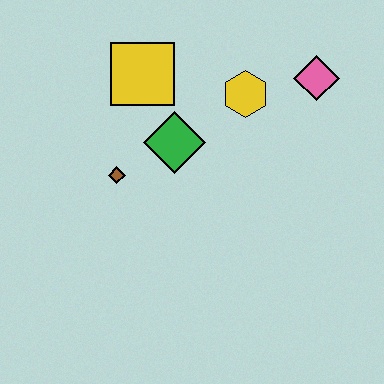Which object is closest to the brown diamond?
The green diamond is closest to the brown diamond.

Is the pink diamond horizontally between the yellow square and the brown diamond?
No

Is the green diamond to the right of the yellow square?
Yes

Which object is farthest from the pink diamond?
The brown diamond is farthest from the pink diamond.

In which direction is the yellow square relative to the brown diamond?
The yellow square is above the brown diamond.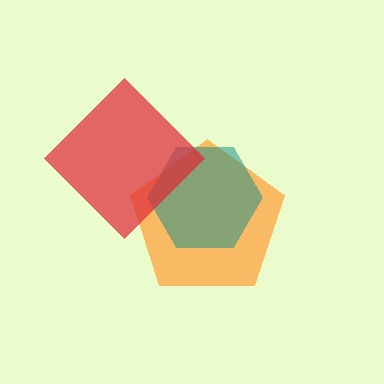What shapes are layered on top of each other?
The layered shapes are: an orange pentagon, a teal hexagon, a red diamond.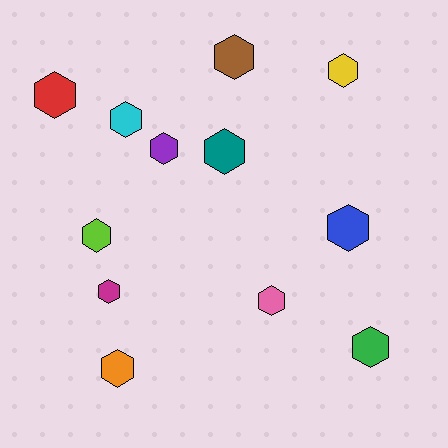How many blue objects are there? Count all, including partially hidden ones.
There is 1 blue object.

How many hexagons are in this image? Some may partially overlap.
There are 12 hexagons.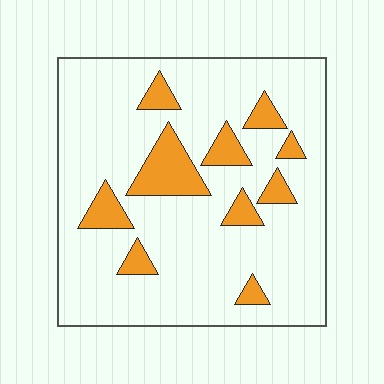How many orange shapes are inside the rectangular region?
10.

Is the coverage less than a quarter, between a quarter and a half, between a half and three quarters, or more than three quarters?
Less than a quarter.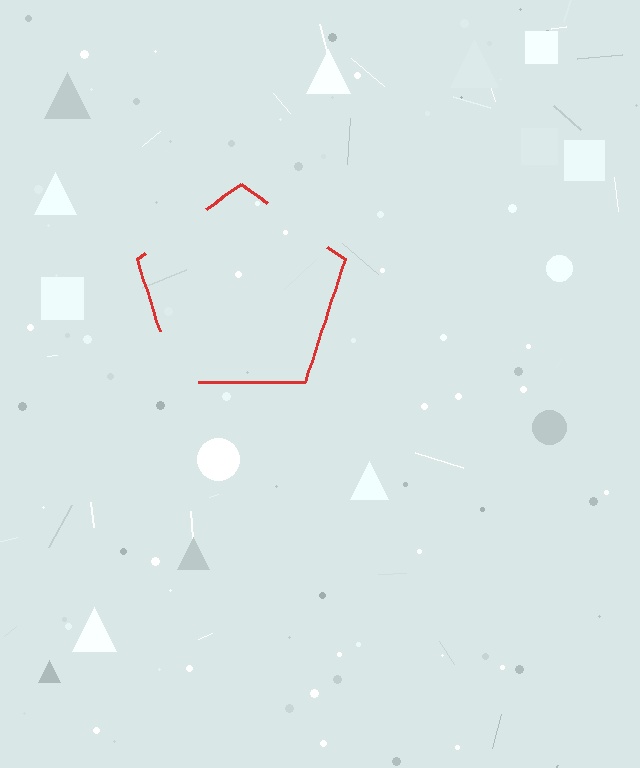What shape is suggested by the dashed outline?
The dashed outline suggests a pentagon.